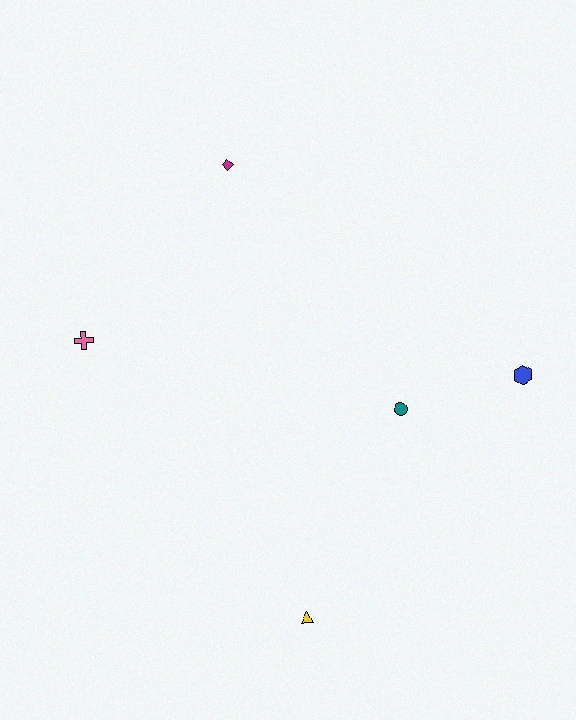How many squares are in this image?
There are no squares.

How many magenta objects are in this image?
There is 1 magenta object.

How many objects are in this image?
There are 5 objects.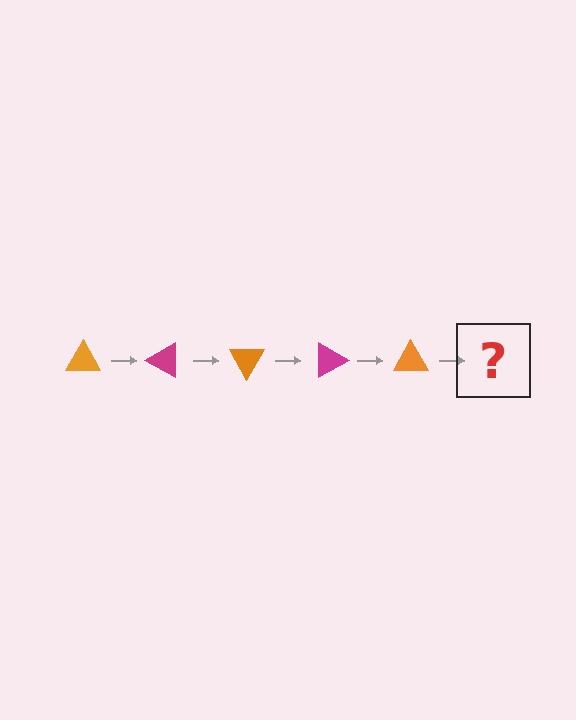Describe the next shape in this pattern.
It should be a magenta triangle, rotated 150 degrees from the start.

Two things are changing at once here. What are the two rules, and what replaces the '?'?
The two rules are that it rotates 30 degrees each step and the color cycles through orange and magenta. The '?' should be a magenta triangle, rotated 150 degrees from the start.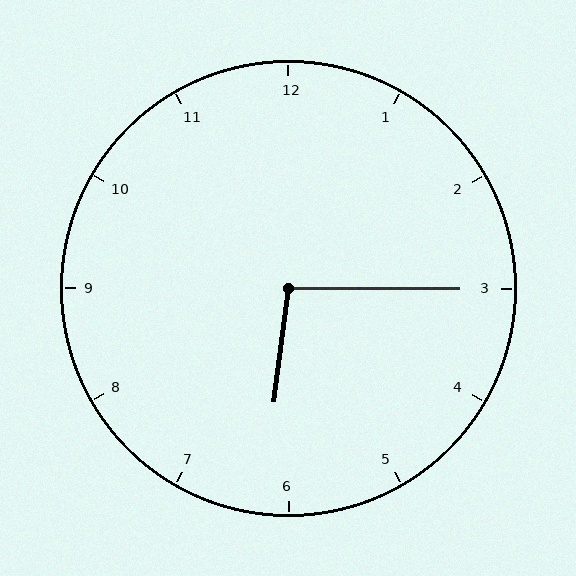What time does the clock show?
6:15.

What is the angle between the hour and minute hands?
Approximately 98 degrees.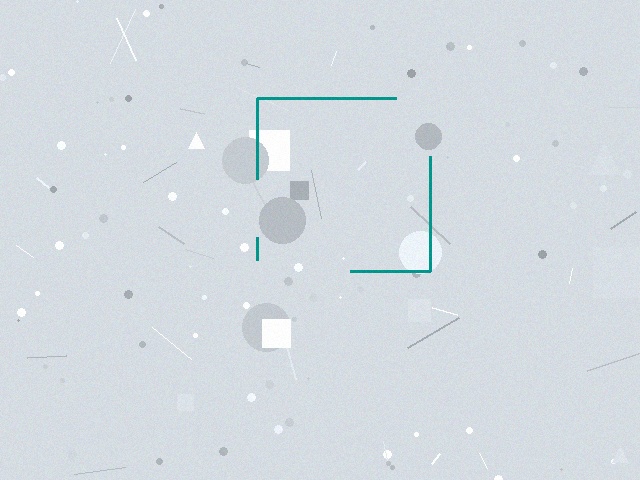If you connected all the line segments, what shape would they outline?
They would outline a square.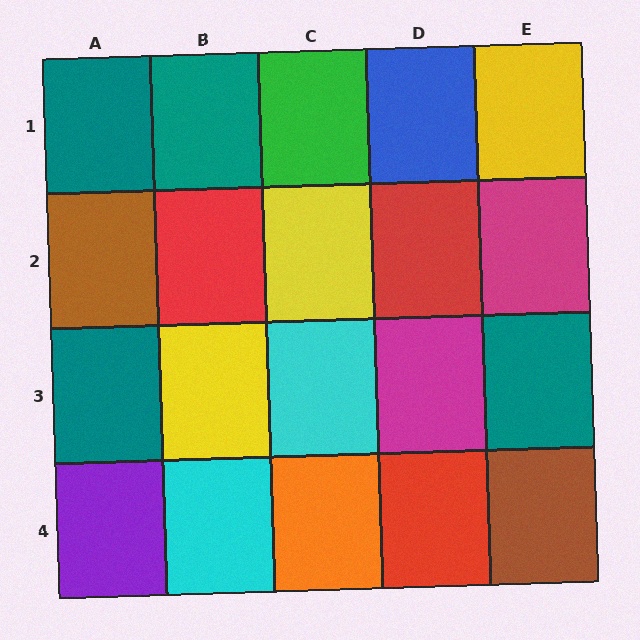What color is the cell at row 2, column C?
Yellow.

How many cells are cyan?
2 cells are cyan.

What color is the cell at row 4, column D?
Red.